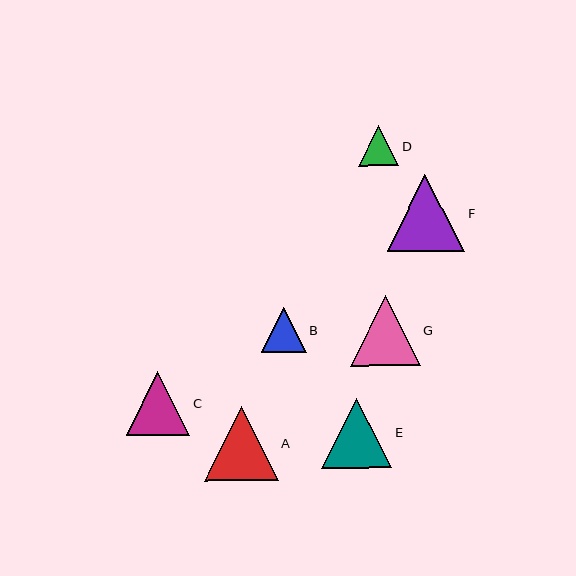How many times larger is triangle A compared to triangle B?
Triangle A is approximately 1.6 times the size of triangle B.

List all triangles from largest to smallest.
From largest to smallest: F, A, E, G, C, B, D.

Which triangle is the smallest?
Triangle D is the smallest with a size of approximately 40 pixels.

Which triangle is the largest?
Triangle F is the largest with a size of approximately 77 pixels.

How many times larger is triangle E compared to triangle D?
Triangle E is approximately 1.8 times the size of triangle D.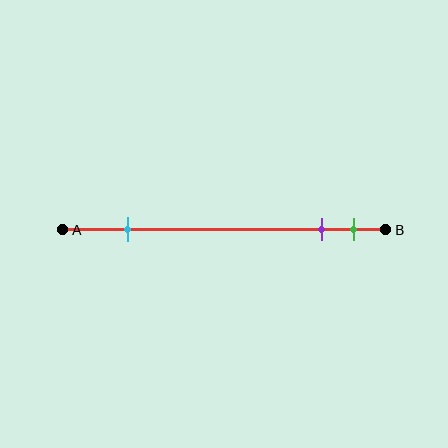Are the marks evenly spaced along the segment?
No, the marks are not evenly spaced.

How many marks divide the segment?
There are 3 marks dividing the segment.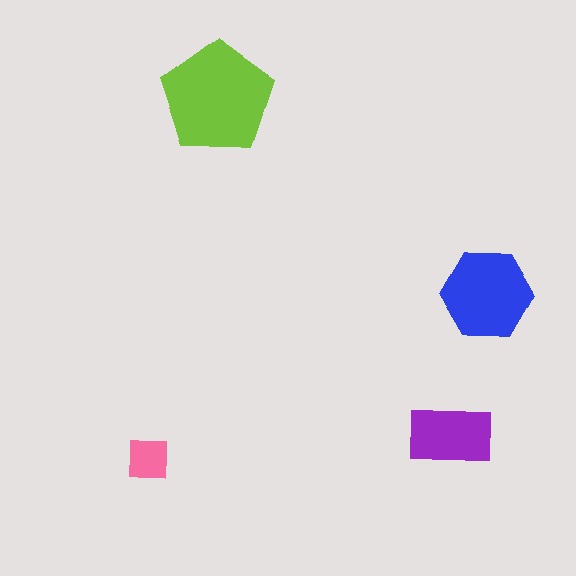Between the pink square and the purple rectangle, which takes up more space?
The purple rectangle.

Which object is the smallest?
The pink square.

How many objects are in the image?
There are 4 objects in the image.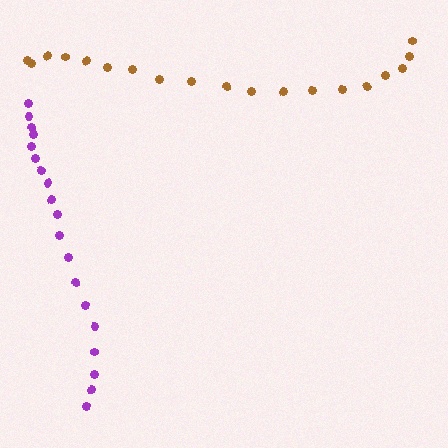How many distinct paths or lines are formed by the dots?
There are 2 distinct paths.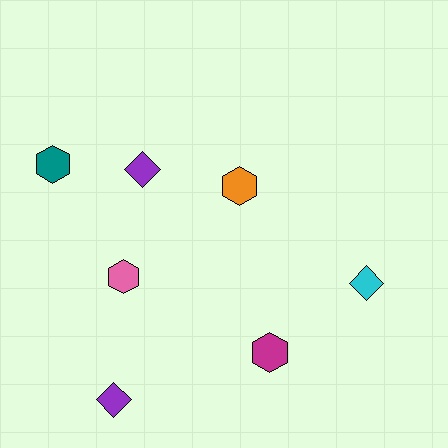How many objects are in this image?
There are 7 objects.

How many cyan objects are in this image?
There is 1 cyan object.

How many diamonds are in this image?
There are 3 diamonds.